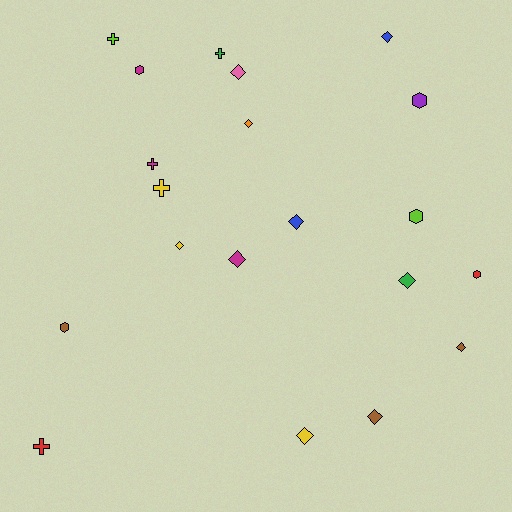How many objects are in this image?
There are 20 objects.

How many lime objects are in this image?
There are 2 lime objects.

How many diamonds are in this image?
There are 10 diamonds.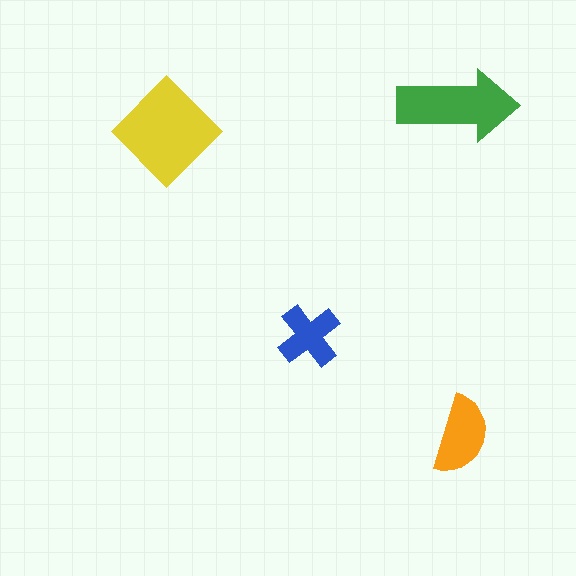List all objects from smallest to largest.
The blue cross, the orange semicircle, the green arrow, the yellow diamond.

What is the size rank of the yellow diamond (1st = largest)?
1st.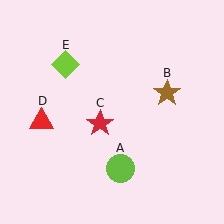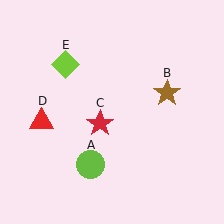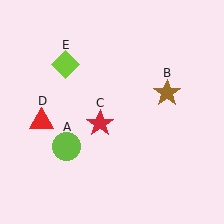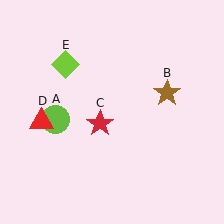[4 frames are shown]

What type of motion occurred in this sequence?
The lime circle (object A) rotated clockwise around the center of the scene.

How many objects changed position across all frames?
1 object changed position: lime circle (object A).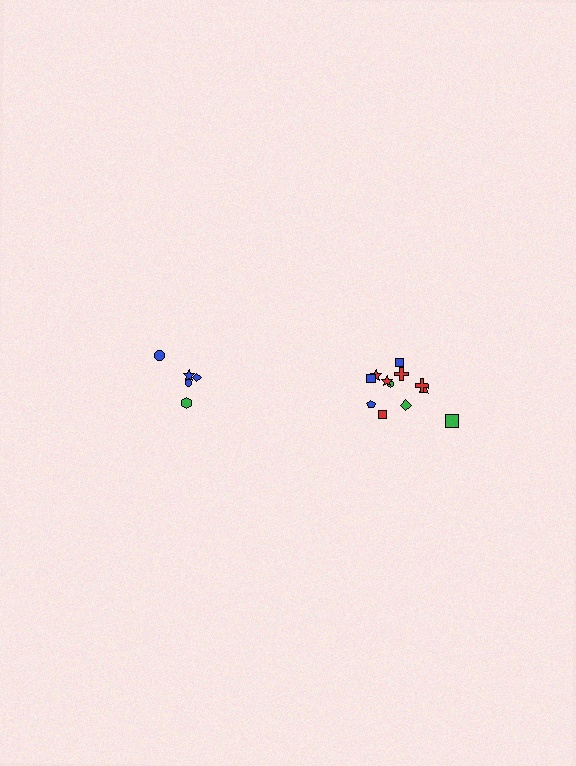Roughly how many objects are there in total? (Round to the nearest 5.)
Roughly 15 objects in total.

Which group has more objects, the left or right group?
The right group.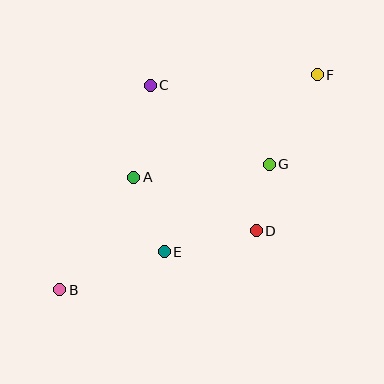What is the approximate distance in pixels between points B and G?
The distance between B and G is approximately 244 pixels.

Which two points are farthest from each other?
Points B and F are farthest from each other.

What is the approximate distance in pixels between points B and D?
The distance between B and D is approximately 205 pixels.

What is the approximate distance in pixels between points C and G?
The distance between C and G is approximately 143 pixels.